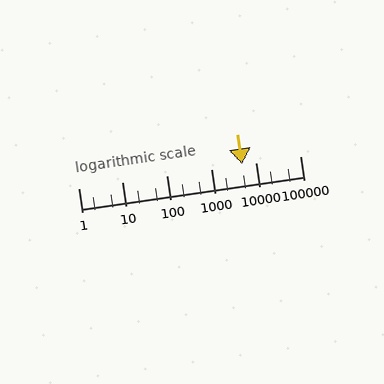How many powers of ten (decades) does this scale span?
The scale spans 5 decades, from 1 to 100000.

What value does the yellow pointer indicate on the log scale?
The pointer indicates approximately 5000.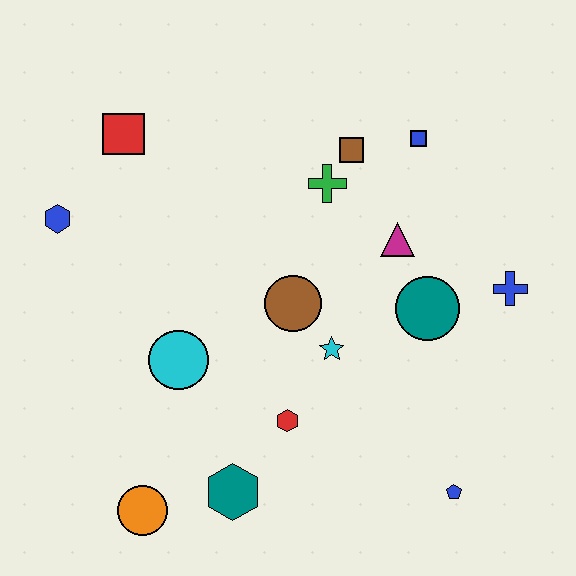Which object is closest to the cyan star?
The brown circle is closest to the cyan star.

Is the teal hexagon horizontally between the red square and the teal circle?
Yes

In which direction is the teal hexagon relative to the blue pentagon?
The teal hexagon is to the left of the blue pentagon.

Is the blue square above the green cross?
Yes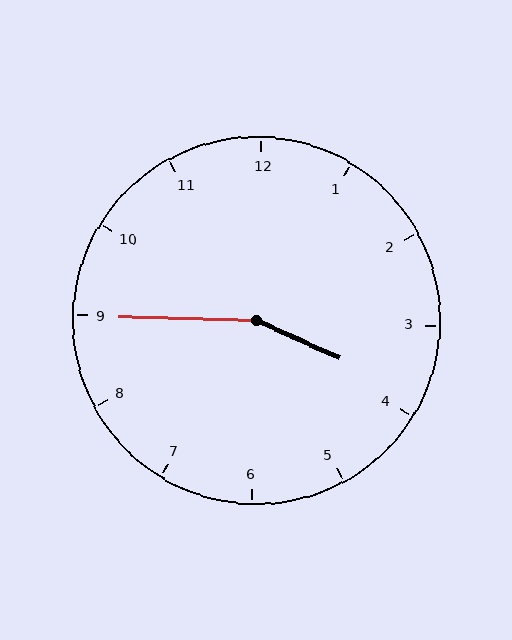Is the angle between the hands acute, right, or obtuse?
It is obtuse.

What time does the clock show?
3:45.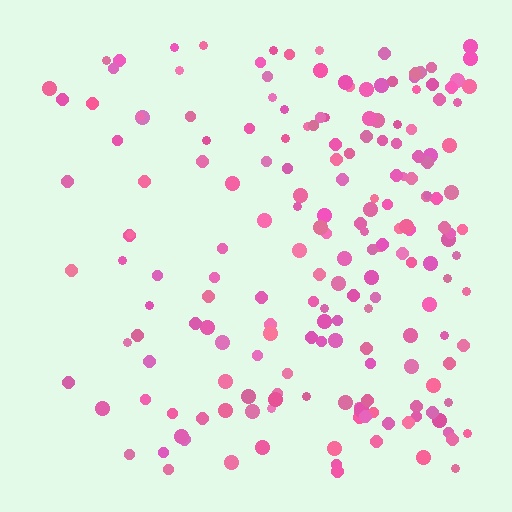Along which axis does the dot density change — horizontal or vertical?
Horizontal.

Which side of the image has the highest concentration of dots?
The right.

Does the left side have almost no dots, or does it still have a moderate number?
Still a moderate number, just noticeably fewer than the right.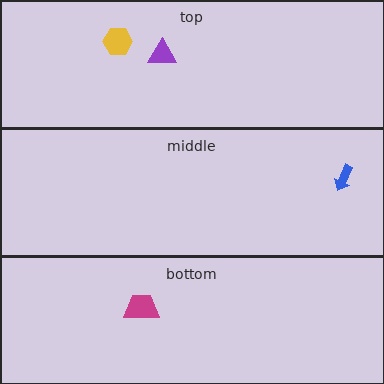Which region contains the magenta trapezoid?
The bottom region.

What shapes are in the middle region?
The blue arrow.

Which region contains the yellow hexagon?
The top region.